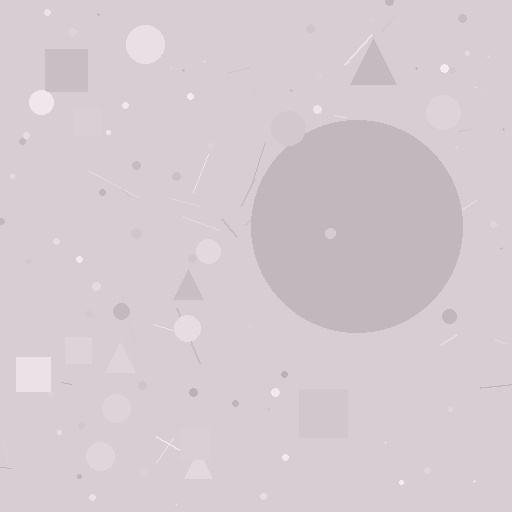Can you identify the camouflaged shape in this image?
The camouflaged shape is a circle.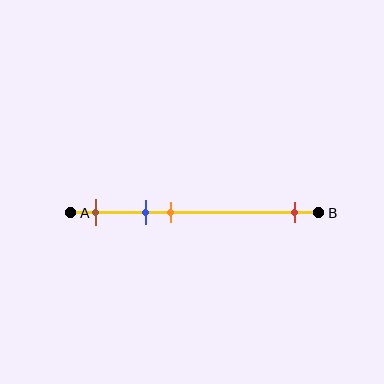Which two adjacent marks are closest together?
The blue and orange marks are the closest adjacent pair.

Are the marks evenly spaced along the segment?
No, the marks are not evenly spaced.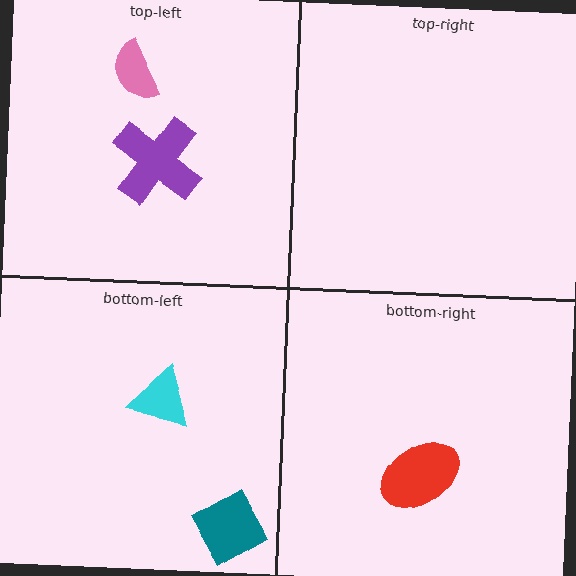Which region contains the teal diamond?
The bottom-left region.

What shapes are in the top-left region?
The pink semicircle, the purple cross.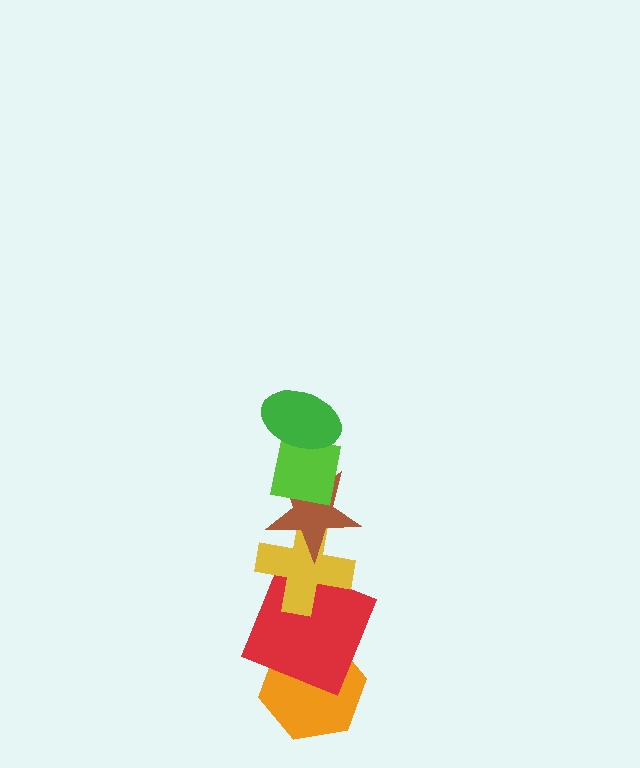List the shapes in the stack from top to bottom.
From top to bottom: the green ellipse, the lime square, the brown star, the yellow cross, the red square, the orange hexagon.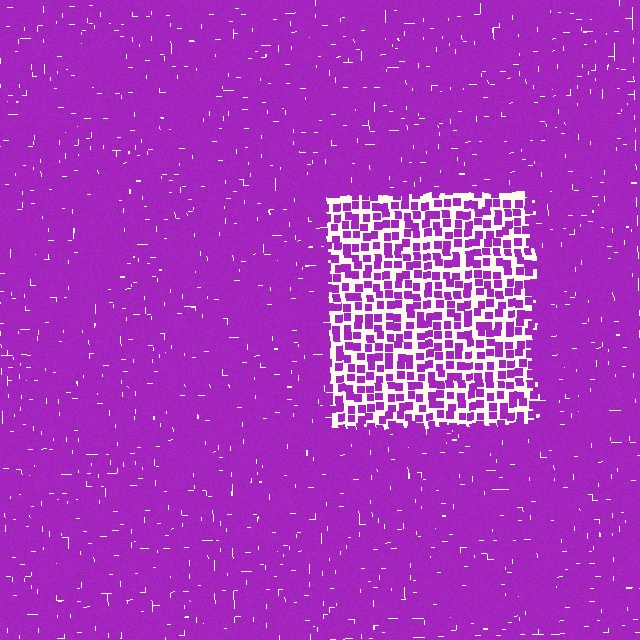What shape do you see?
I see a rectangle.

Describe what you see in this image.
The image contains small purple elements arranged at two different densities. A rectangle-shaped region is visible where the elements are less densely packed than the surrounding area.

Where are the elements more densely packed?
The elements are more densely packed outside the rectangle boundary.